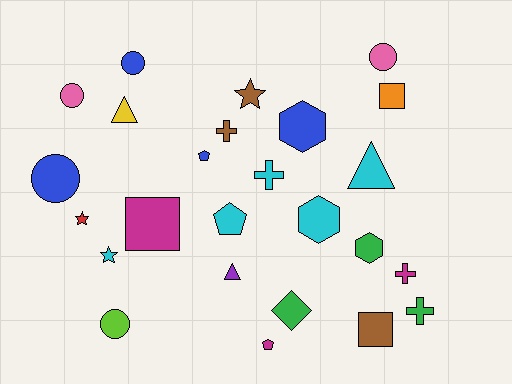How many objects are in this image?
There are 25 objects.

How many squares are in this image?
There are 3 squares.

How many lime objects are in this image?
There is 1 lime object.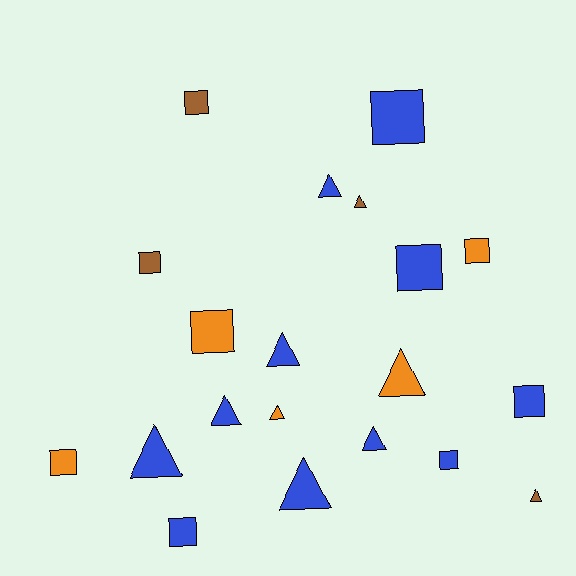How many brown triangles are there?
There are 2 brown triangles.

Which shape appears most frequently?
Triangle, with 10 objects.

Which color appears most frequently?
Blue, with 11 objects.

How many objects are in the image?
There are 20 objects.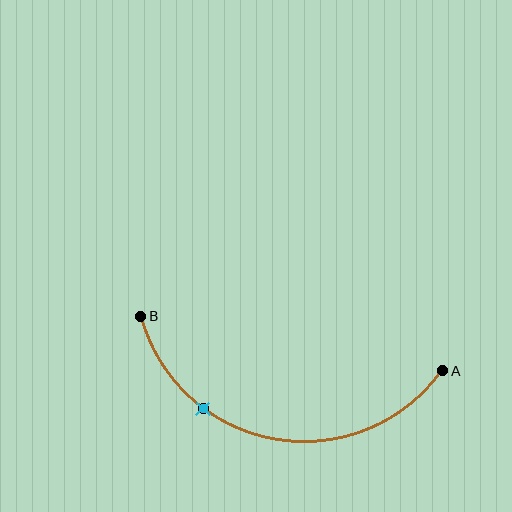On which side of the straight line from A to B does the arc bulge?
The arc bulges below the straight line connecting A and B.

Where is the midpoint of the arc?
The arc midpoint is the point on the curve farthest from the straight line joining A and B. It sits below that line.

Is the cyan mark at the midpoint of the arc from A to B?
No. The cyan mark lies on the arc but is closer to endpoint B. The arc midpoint would be at the point on the curve equidistant along the arc from both A and B.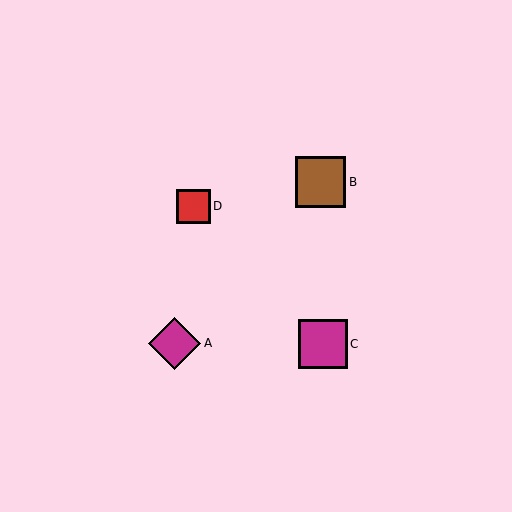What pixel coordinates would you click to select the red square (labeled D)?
Click at (193, 206) to select the red square D.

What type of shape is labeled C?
Shape C is a magenta square.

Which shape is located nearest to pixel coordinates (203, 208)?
The red square (labeled D) at (193, 206) is nearest to that location.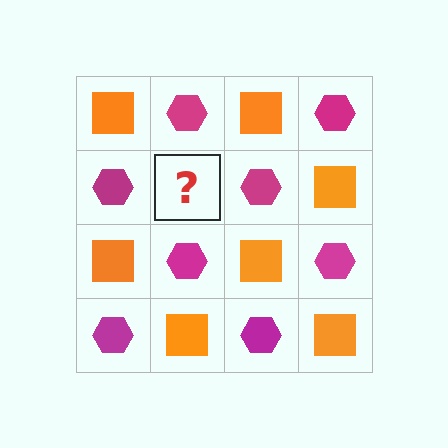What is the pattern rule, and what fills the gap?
The rule is that it alternates orange square and magenta hexagon in a checkerboard pattern. The gap should be filled with an orange square.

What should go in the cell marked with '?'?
The missing cell should contain an orange square.